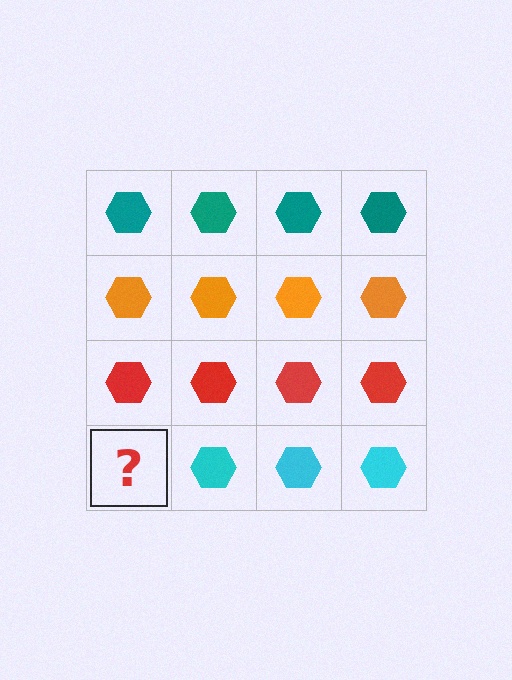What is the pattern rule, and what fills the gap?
The rule is that each row has a consistent color. The gap should be filled with a cyan hexagon.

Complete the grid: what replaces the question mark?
The question mark should be replaced with a cyan hexagon.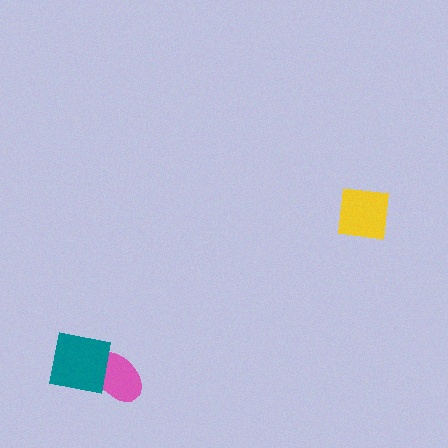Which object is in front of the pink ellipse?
The teal square is in front of the pink ellipse.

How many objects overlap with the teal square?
1 object overlaps with the teal square.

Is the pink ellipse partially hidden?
Yes, it is partially covered by another shape.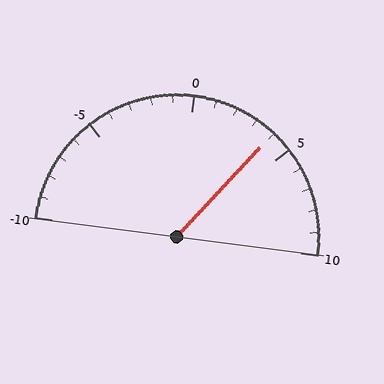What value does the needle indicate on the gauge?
The needle indicates approximately 4.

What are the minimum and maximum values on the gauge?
The gauge ranges from -10 to 10.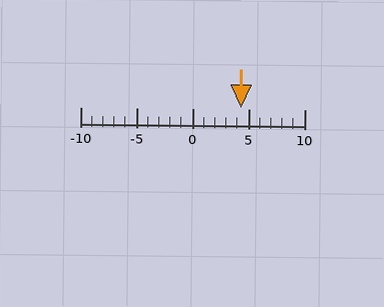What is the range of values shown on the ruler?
The ruler shows values from -10 to 10.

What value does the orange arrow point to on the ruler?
The orange arrow points to approximately 4.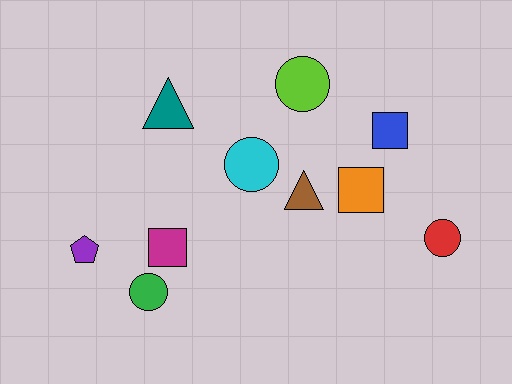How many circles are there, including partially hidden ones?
There are 4 circles.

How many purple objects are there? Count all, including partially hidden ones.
There is 1 purple object.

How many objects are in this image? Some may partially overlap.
There are 10 objects.